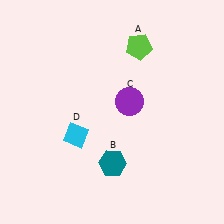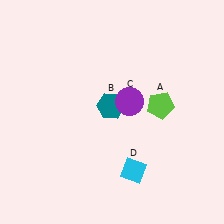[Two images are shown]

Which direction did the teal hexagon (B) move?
The teal hexagon (B) moved up.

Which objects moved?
The objects that moved are: the lime pentagon (A), the teal hexagon (B), the cyan diamond (D).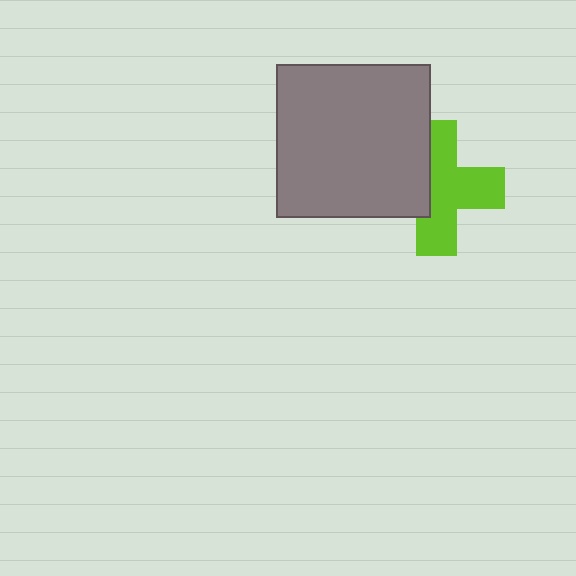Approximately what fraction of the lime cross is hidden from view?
Roughly 37% of the lime cross is hidden behind the gray square.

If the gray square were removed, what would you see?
You would see the complete lime cross.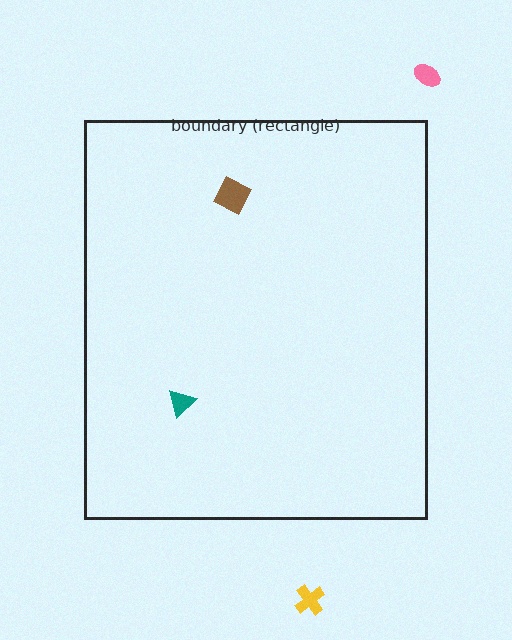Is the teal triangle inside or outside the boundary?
Inside.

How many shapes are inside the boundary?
2 inside, 2 outside.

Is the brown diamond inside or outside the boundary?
Inside.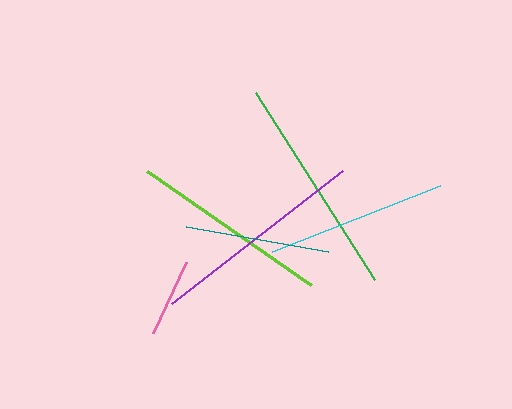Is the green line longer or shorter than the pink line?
The green line is longer than the pink line.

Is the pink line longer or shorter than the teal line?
The teal line is longer than the pink line.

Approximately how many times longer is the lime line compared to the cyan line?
The lime line is approximately 1.1 times the length of the cyan line.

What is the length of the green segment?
The green segment is approximately 221 pixels long.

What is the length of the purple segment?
The purple segment is approximately 216 pixels long.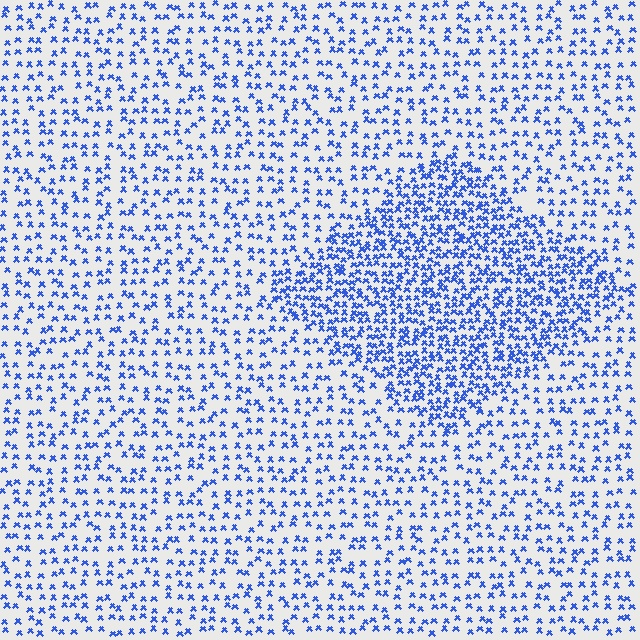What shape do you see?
I see a diamond.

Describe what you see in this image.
The image contains small blue elements arranged at two different densities. A diamond-shaped region is visible where the elements are more densely packed than the surrounding area.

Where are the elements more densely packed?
The elements are more densely packed inside the diamond boundary.